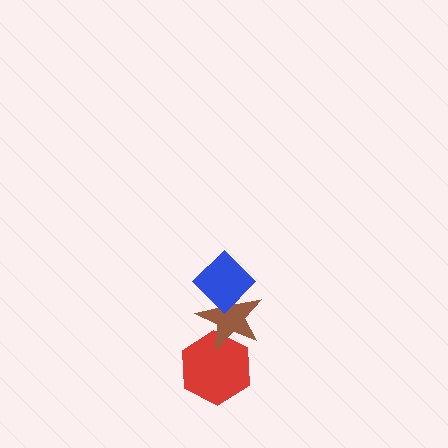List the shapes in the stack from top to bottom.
From top to bottom: the blue diamond, the brown star, the red hexagon.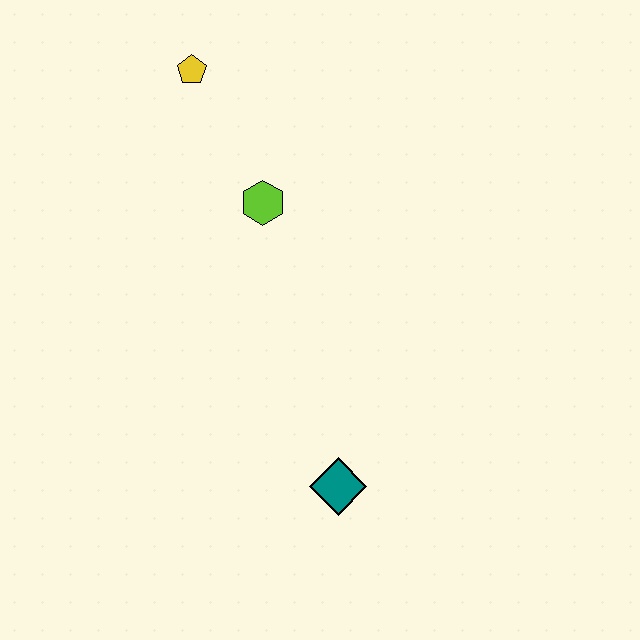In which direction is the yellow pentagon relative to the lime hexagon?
The yellow pentagon is above the lime hexagon.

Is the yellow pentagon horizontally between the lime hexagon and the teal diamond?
No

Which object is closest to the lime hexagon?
The yellow pentagon is closest to the lime hexagon.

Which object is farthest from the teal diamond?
The yellow pentagon is farthest from the teal diamond.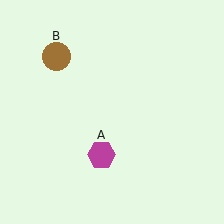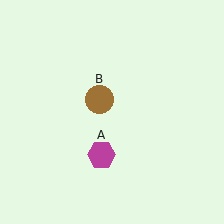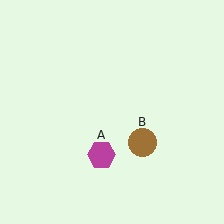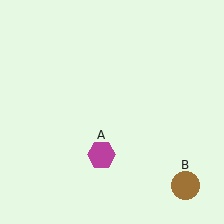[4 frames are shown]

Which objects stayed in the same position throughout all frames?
Magenta hexagon (object A) remained stationary.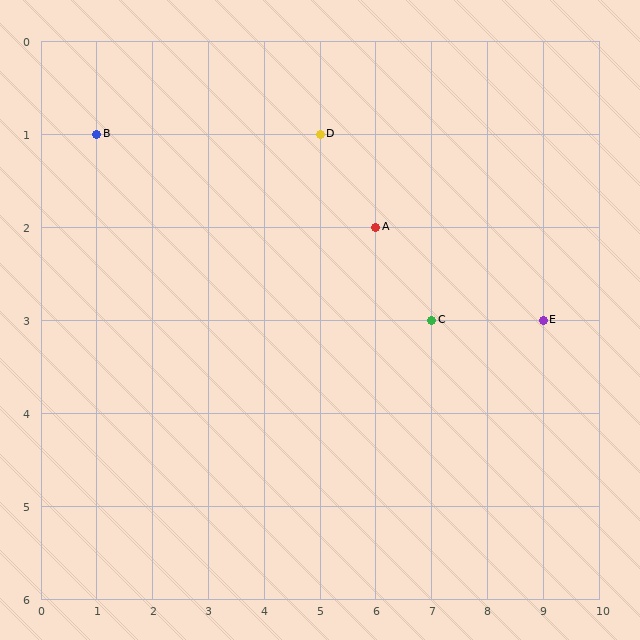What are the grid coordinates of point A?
Point A is at grid coordinates (6, 2).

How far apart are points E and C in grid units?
Points E and C are 2 columns apart.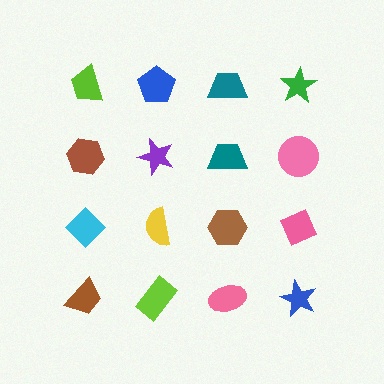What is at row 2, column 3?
A teal trapezoid.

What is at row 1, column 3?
A teal trapezoid.